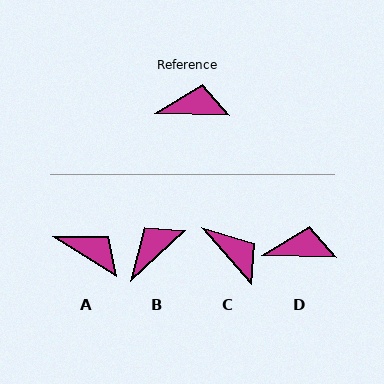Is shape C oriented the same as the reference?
No, it is off by about 47 degrees.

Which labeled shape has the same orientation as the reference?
D.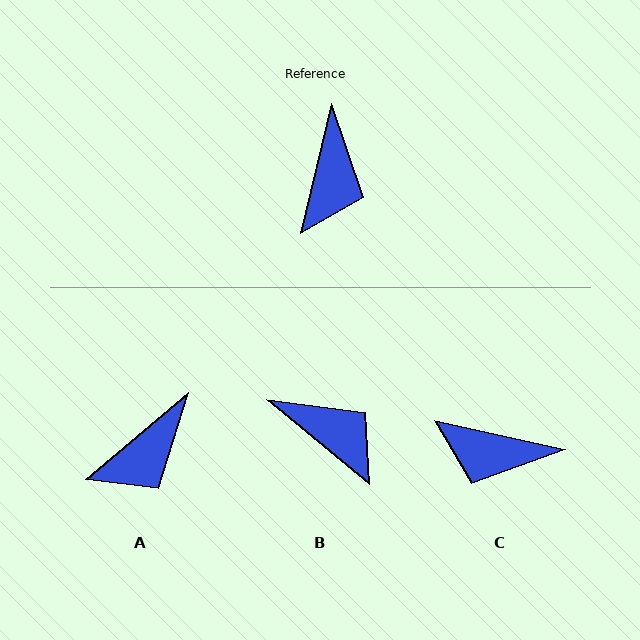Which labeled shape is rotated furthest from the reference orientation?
C, about 89 degrees away.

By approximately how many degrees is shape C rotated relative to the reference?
Approximately 89 degrees clockwise.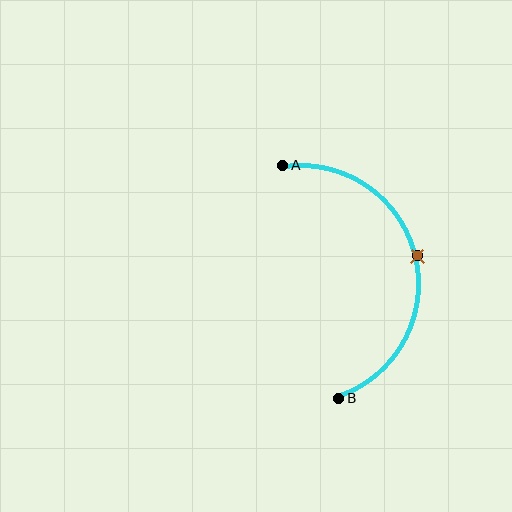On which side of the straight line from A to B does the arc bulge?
The arc bulges to the right of the straight line connecting A and B.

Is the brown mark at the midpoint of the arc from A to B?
Yes. The brown mark lies on the arc at equal arc-length from both A and B — it is the arc midpoint.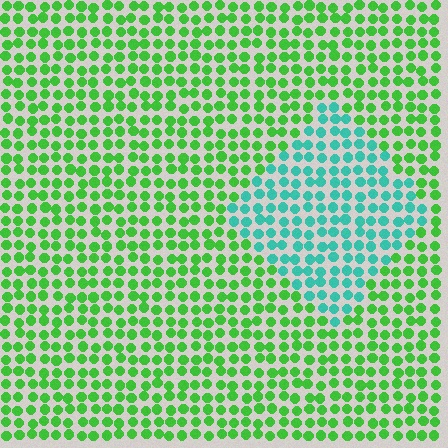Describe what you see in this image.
The image is filled with small green elements in a uniform arrangement. A diamond-shaped region is visible where the elements are tinted to a slightly different hue, forming a subtle color boundary.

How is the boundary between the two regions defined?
The boundary is defined purely by a slight shift in hue (about 52 degrees). Spacing, size, and orientation are identical on both sides.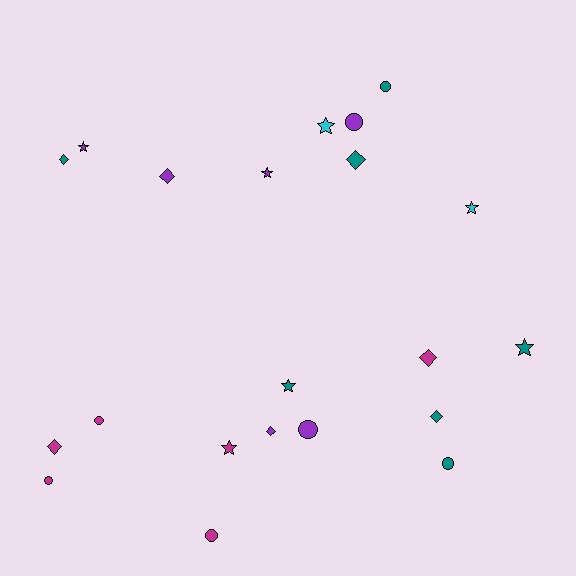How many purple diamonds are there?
There are 2 purple diamonds.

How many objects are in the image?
There are 21 objects.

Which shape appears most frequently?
Diamond, with 7 objects.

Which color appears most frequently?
Teal, with 7 objects.